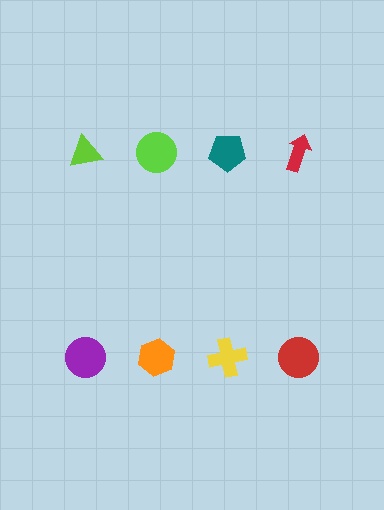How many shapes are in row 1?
4 shapes.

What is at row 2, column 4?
A red circle.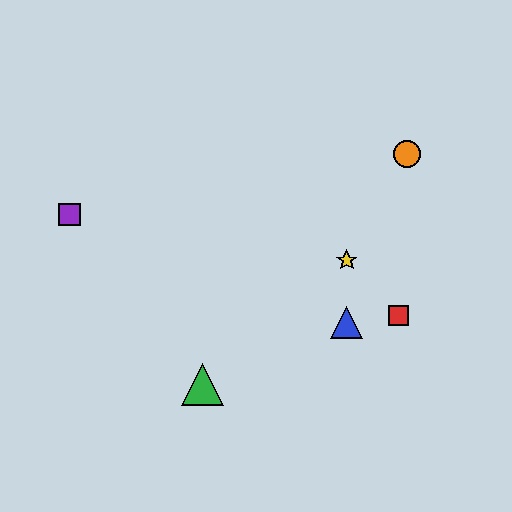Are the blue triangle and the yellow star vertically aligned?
Yes, both are at x≈347.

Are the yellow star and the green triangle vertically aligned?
No, the yellow star is at x≈347 and the green triangle is at x≈202.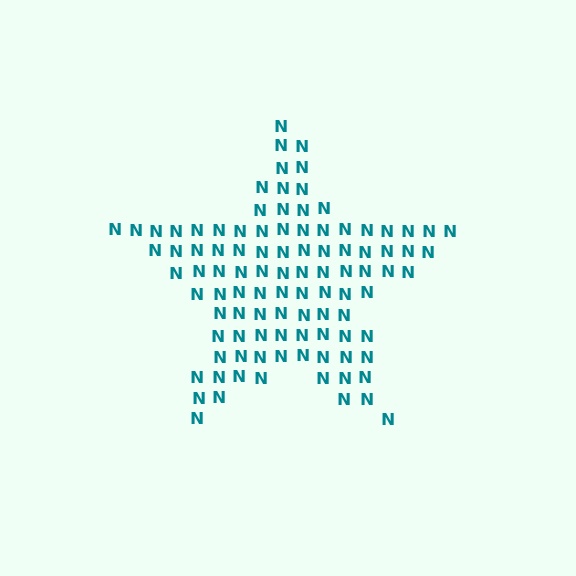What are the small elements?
The small elements are letter N's.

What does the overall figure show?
The overall figure shows a star.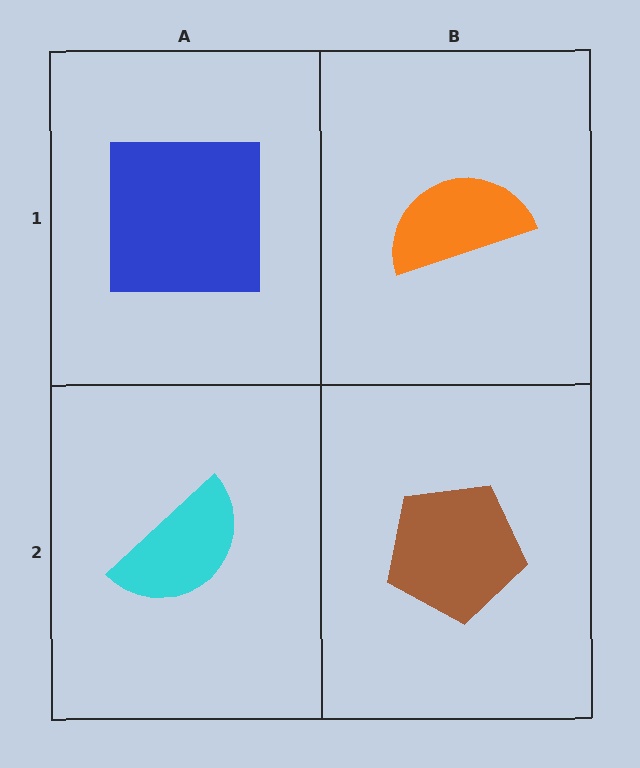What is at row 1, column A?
A blue square.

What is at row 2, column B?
A brown pentagon.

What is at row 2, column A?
A cyan semicircle.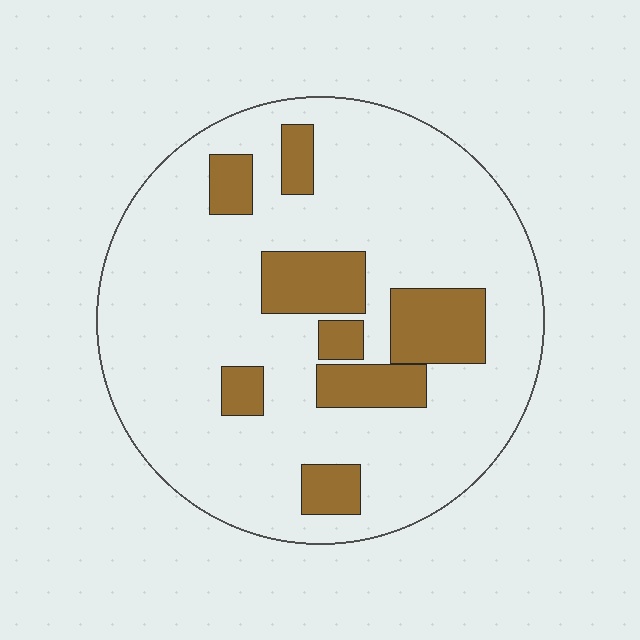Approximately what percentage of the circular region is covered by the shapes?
Approximately 20%.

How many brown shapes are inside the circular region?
8.